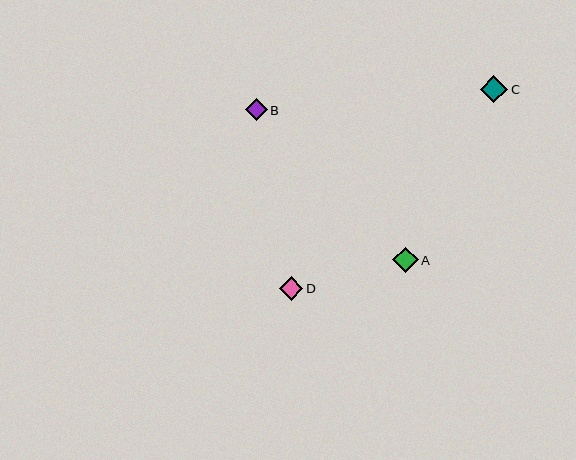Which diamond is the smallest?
Diamond B is the smallest with a size of approximately 21 pixels.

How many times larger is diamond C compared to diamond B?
Diamond C is approximately 1.3 times the size of diamond B.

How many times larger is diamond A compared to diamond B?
Diamond A is approximately 1.2 times the size of diamond B.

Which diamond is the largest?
Diamond C is the largest with a size of approximately 27 pixels.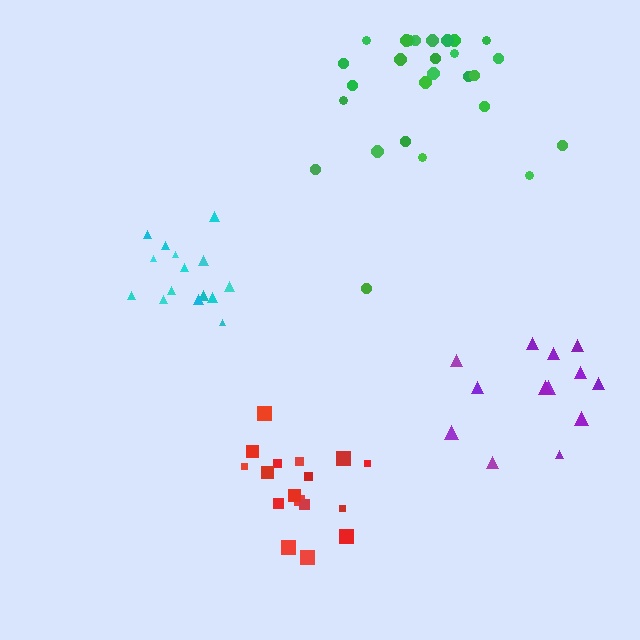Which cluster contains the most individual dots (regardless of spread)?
Green (27).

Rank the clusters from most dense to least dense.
cyan, red, purple, green.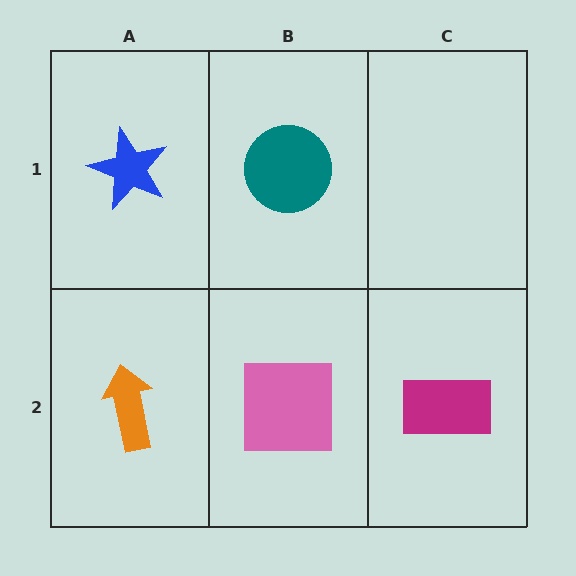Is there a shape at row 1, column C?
No, that cell is empty.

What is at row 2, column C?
A magenta rectangle.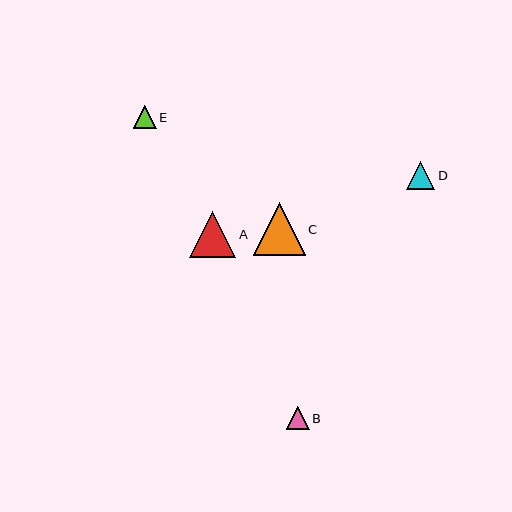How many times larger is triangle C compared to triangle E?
Triangle C is approximately 2.3 times the size of triangle E.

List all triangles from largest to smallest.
From largest to smallest: C, A, D, E, B.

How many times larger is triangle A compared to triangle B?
Triangle A is approximately 2.1 times the size of triangle B.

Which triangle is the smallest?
Triangle B is the smallest with a size of approximately 22 pixels.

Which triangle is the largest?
Triangle C is the largest with a size of approximately 52 pixels.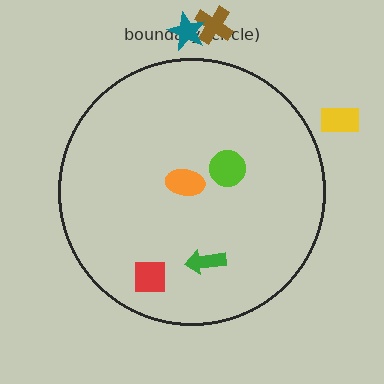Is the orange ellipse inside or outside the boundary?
Inside.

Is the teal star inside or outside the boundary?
Outside.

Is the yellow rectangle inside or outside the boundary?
Outside.